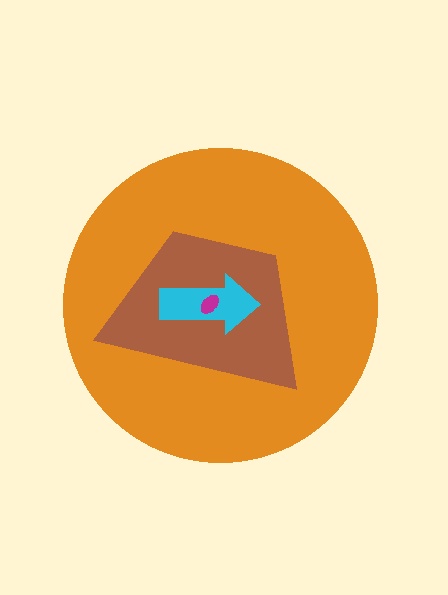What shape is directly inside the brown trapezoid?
The cyan arrow.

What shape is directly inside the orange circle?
The brown trapezoid.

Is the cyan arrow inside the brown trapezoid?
Yes.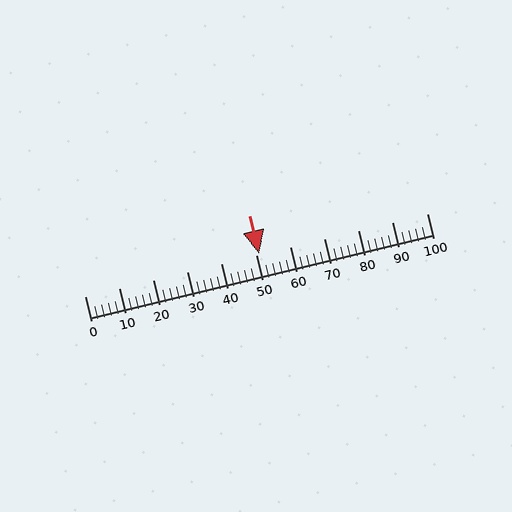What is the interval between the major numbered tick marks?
The major tick marks are spaced 10 units apart.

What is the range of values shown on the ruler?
The ruler shows values from 0 to 100.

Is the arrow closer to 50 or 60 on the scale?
The arrow is closer to 50.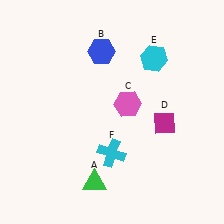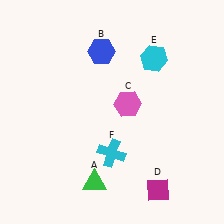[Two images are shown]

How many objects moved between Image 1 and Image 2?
1 object moved between the two images.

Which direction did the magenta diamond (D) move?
The magenta diamond (D) moved down.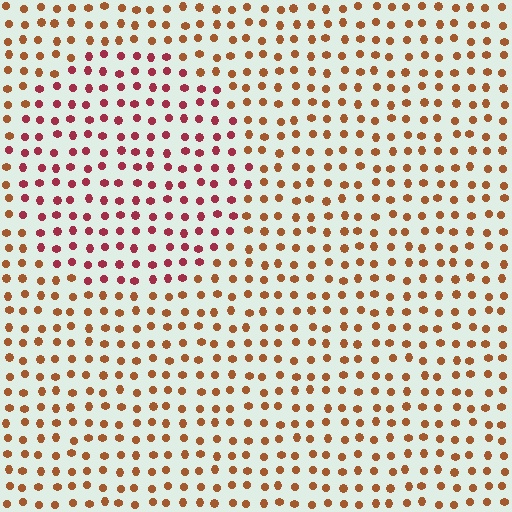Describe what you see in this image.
The image is filled with small brown elements in a uniform arrangement. A circle-shaped region is visible where the elements are tinted to a slightly different hue, forming a subtle color boundary.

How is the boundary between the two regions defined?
The boundary is defined purely by a slight shift in hue (about 37 degrees). Spacing, size, and orientation are identical on both sides.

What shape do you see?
I see a circle.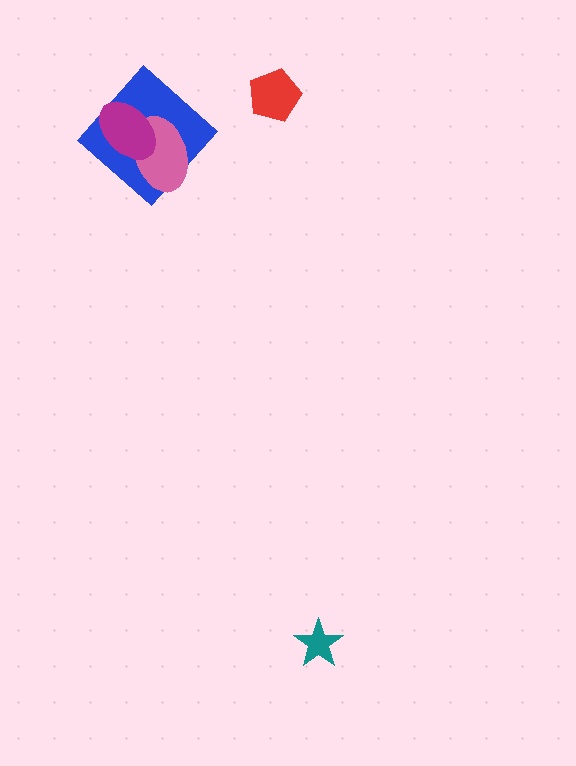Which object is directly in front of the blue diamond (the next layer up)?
The pink ellipse is directly in front of the blue diamond.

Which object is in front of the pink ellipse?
The magenta ellipse is in front of the pink ellipse.